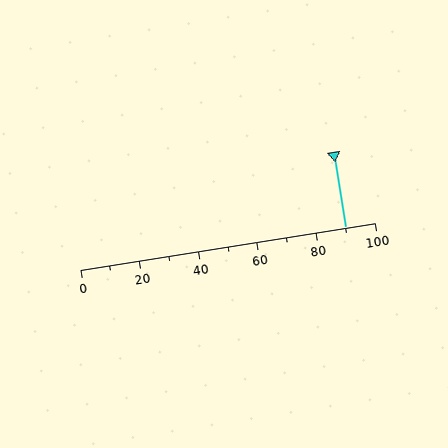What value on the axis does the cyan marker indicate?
The marker indicates approximately 90.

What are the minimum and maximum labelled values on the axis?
The axis runs from 0 to 100.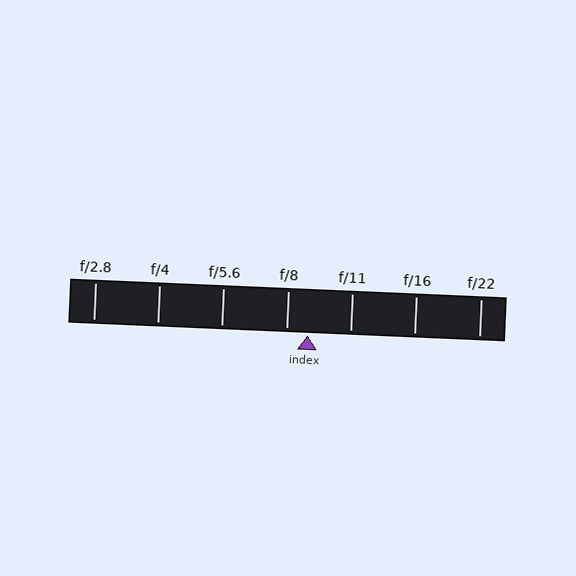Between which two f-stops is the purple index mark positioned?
The index mark is between f/8 and f/11.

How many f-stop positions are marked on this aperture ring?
There are 7 f-stop positions marked.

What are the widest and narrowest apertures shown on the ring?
The widest aperture shown is f/2.8 and the narrowest is f/22.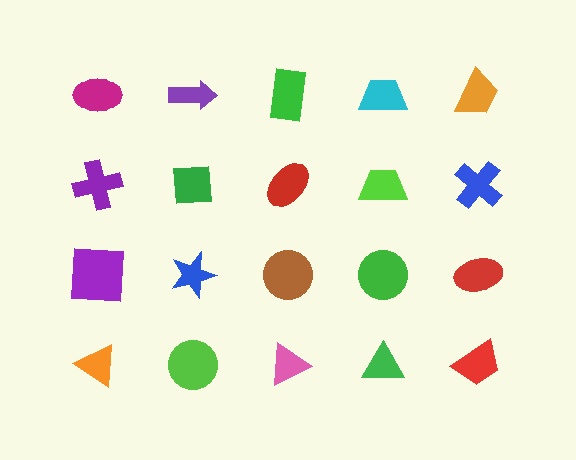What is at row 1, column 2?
A purple arrow.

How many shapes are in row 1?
5 shapes.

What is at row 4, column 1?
An orange triangle.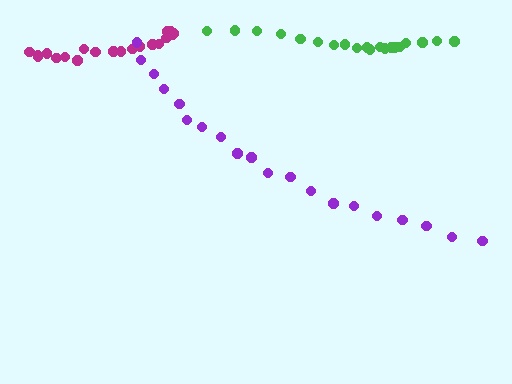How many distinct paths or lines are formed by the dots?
There are 3 distinct paths.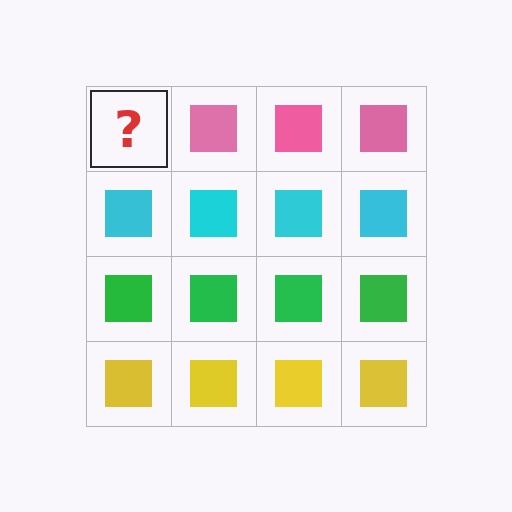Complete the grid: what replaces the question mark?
The question mark should be replaced with a pink square.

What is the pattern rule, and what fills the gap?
The rule is that each row has a consistent color. The gap should be filled with a pink square.